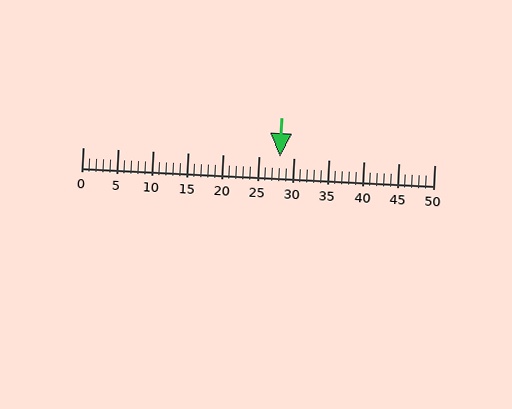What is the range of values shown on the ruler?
The ruler shows values from 0 to 50.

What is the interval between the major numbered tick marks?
The major tick marks are spaced 5 units apart.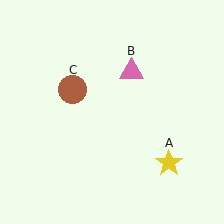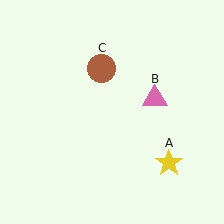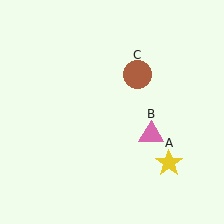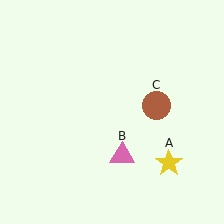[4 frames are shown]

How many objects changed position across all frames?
2 objects changed position: pink triangle (object B), brown circle (object C).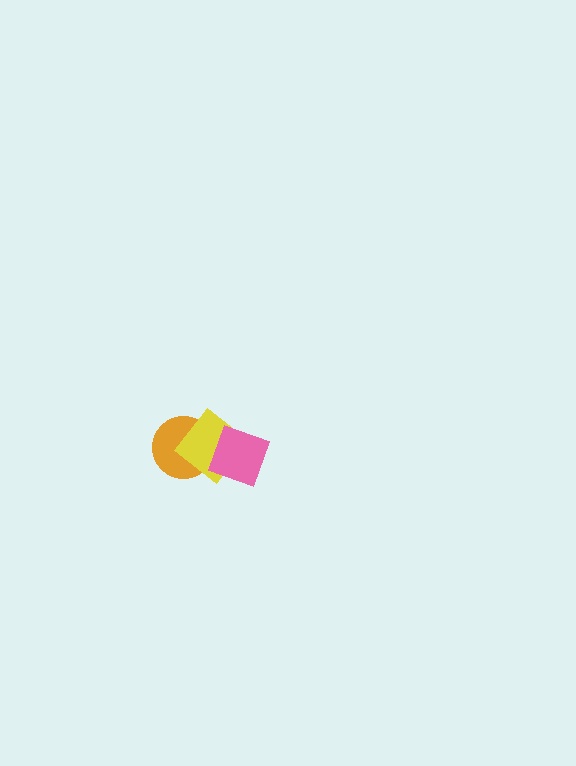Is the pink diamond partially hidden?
No, no other shape covers it.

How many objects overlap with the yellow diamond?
2 objects overlap with the yellow diamond.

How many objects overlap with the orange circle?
2 objects overlap with the orange circle.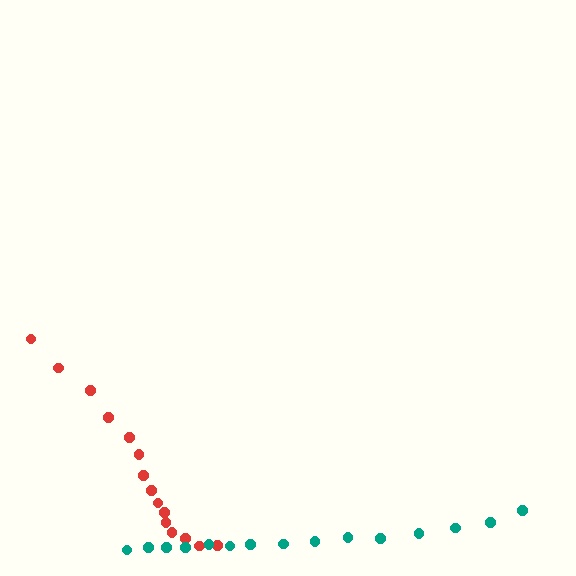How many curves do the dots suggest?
There are 2 distinct paths.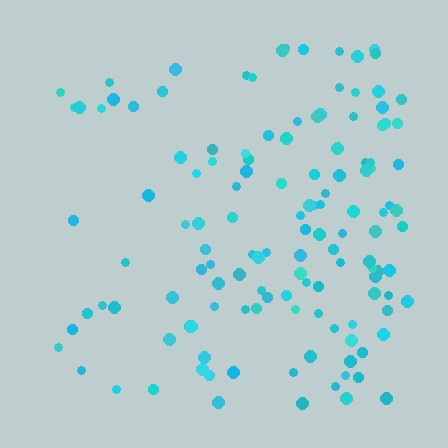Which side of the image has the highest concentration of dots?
The right.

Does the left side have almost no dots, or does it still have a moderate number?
Still a moderate number, just noticeably fewer than the right.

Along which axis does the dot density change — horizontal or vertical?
Horizontal.